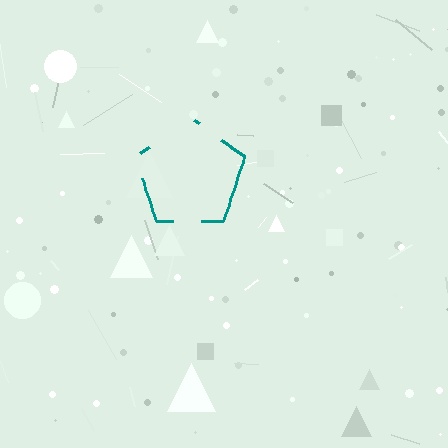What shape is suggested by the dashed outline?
The dashed outline suggests a pentagon.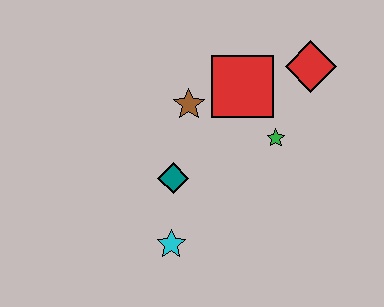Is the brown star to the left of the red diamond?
Yes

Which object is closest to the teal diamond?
The cyan star is closest to the teal diamond.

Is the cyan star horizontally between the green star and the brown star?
No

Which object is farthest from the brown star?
The cyan star is farthest from the brown star.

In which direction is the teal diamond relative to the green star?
The teal diamond is to the left of the green star.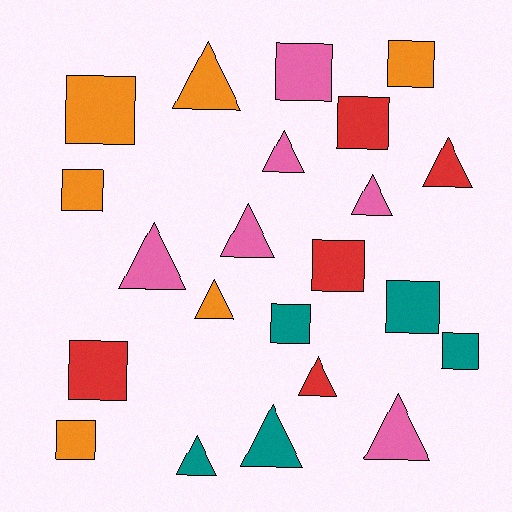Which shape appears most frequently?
Triangle, with 11 objects.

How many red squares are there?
There are 3 red squares.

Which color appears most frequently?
Orange, with 6 objects.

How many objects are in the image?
There are 22 objects.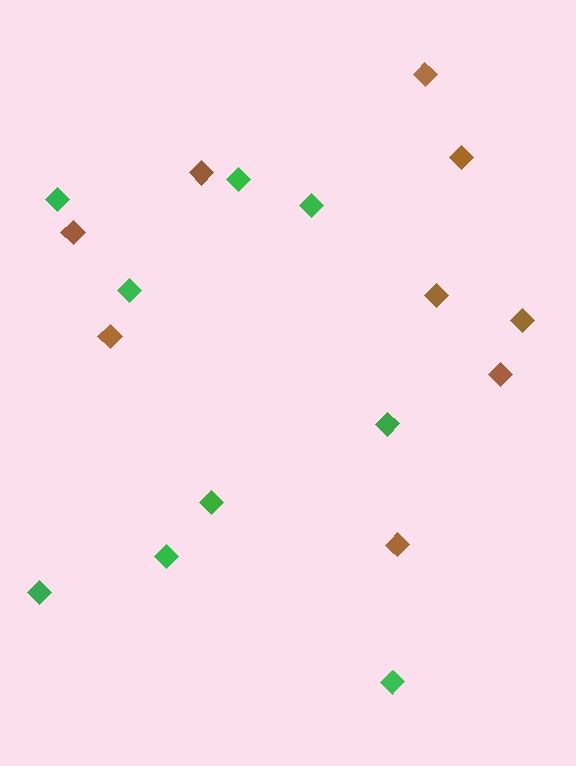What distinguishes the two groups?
There are 2 groups: one group of brown diamonds (9) and one group of green diamonds (9).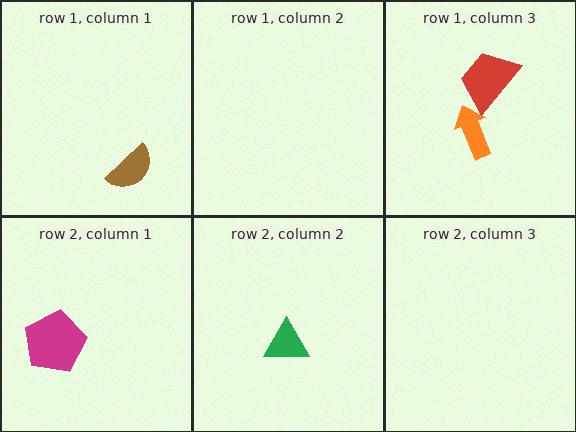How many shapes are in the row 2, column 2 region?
1.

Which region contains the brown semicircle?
The row 1, column 1 region.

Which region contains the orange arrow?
The row 1, column 3 region.